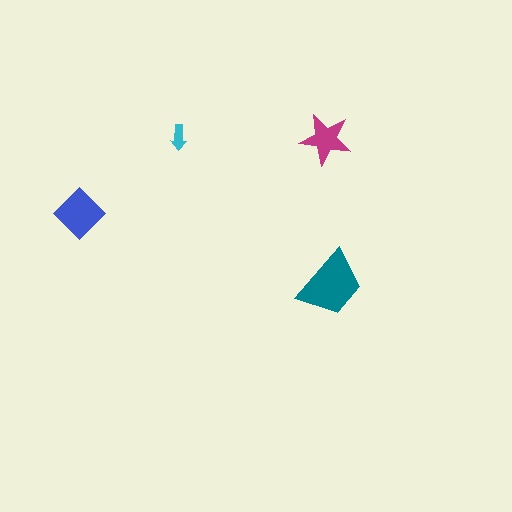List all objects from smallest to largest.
The cyan arrow, the magenta star, the blue diamond, the teal trapezoid.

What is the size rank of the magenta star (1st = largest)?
3rd.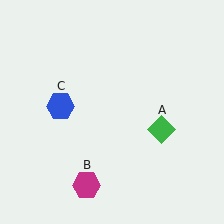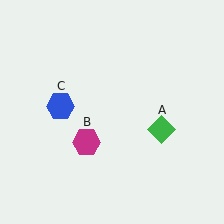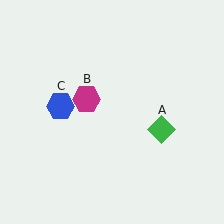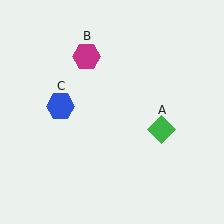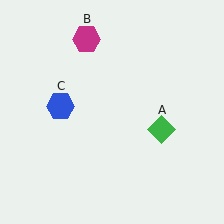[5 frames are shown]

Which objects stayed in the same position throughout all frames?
Green diamond (object A) and blue hexagon (object C) remained stationary.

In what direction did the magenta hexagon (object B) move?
The magenta hexagon (object B) moved up.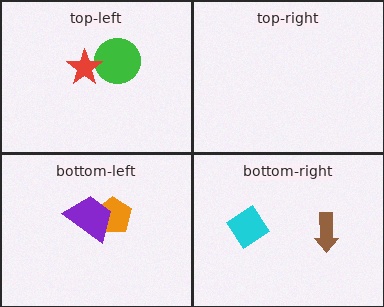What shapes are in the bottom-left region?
The orange pentagon, the purple trapezoid.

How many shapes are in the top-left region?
2.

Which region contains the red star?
The top-left region.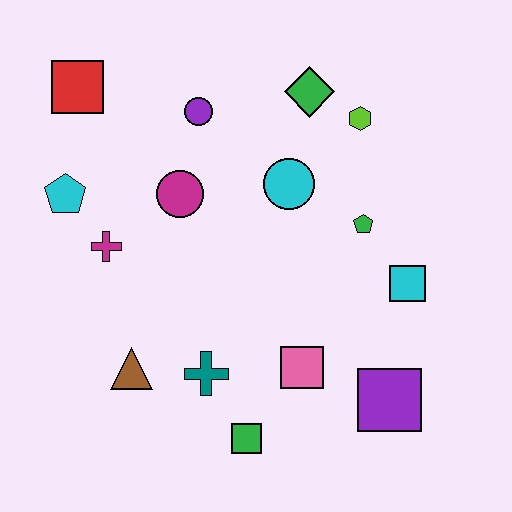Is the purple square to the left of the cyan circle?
No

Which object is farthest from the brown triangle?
The lime hexagon is farthest from the brown triangle.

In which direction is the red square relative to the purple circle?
The red square is to the left of the purple circle.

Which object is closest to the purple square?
The pink square is closest to the purple square.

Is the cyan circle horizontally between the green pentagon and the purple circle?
Yes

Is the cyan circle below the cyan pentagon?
No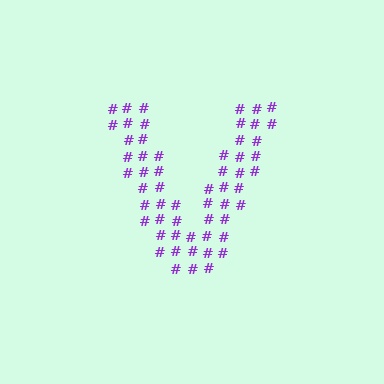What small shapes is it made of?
It is made of small hash symbols.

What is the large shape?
The large shape is the letter V.